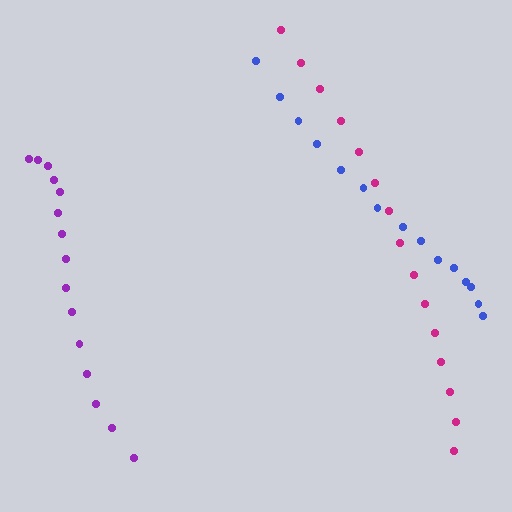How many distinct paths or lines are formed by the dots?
There are 3 distinct paths.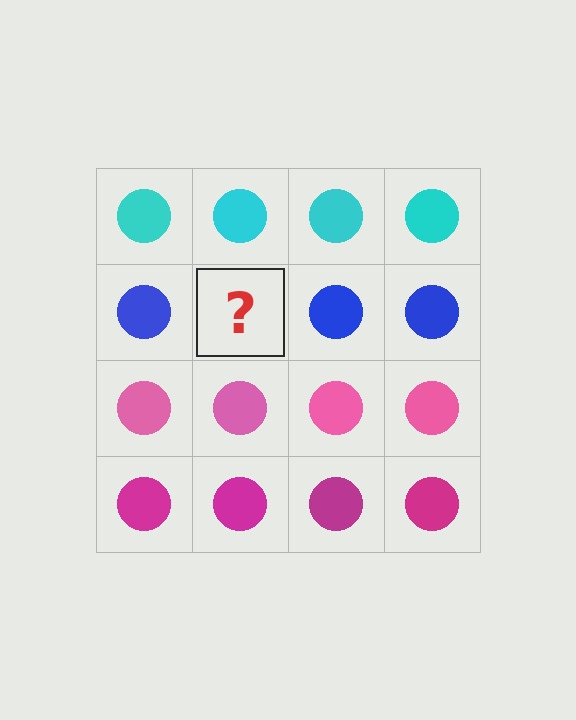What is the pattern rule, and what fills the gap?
The rule is that each row has a consistent color. The gap should be filled with a blue circle.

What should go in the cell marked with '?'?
The missing cell should contain a blue circle.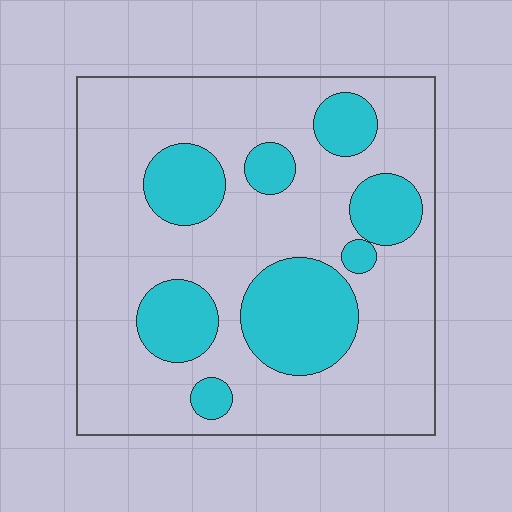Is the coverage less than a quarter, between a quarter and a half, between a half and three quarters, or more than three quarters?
Between a quarter and a half.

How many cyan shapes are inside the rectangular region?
8.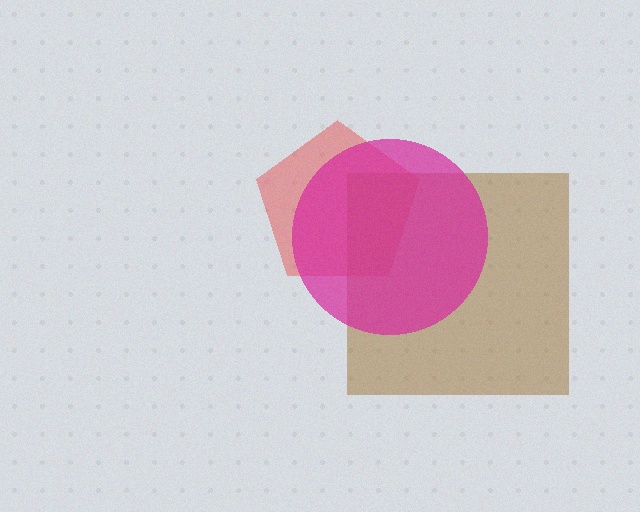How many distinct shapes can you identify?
There are 3 distinct shapes: a red pentagon, a brown square, a magenta circle.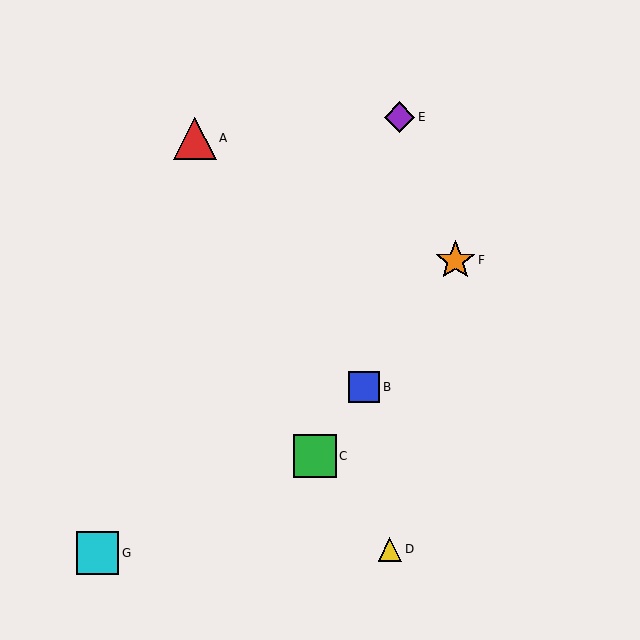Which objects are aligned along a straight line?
Objects B, C, F are aligned along a straight line.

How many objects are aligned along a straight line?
3 objects (B, C, F) are aligned along a straight line.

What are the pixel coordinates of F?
Object F is at (455, 260).